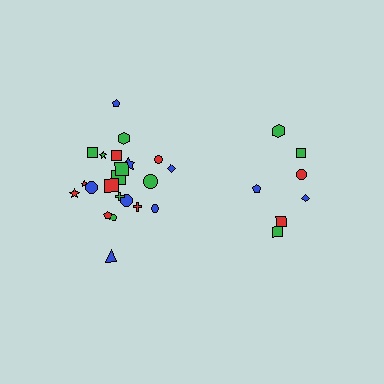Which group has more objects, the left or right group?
The left group.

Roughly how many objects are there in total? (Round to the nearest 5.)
Roughly 30 objects in total.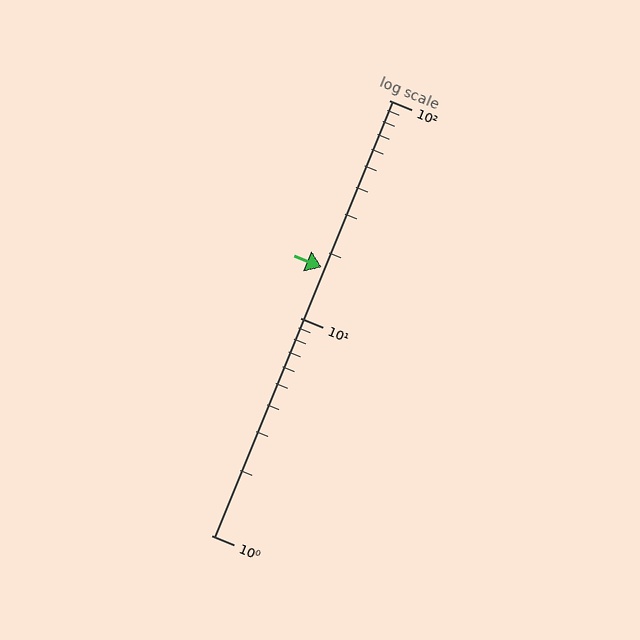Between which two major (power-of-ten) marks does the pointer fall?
The pointer is between 10 and 100.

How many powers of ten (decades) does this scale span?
The scale spans 2 decades, from 1 to 100.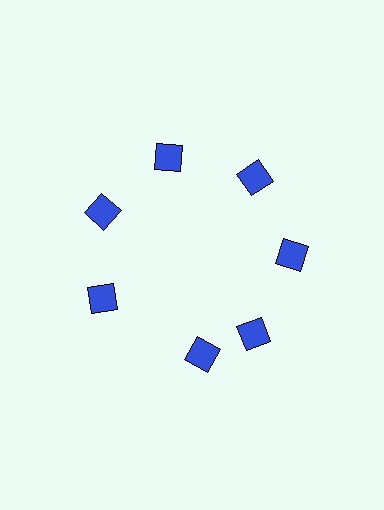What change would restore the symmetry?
The symmetry would be restored by rotating it back into even spacing with its neighbors so that all 7 diamonds sit at equal angles and equal distance from the center.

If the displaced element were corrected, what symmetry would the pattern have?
It would have 7-fold rotational symmetry — the pattern would map onto itself every 51 degrees.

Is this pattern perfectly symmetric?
No. The 7 blue diamonds are arranged in a ring, but one element near the 6 o'clock position is rotated out of alignment along the ring, breaking the 7-fold rotational symmetry.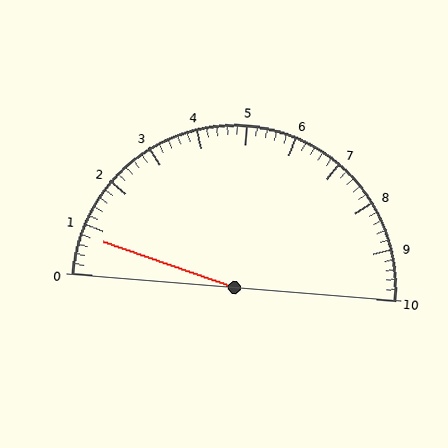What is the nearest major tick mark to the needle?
The nearest major tick mark is 1.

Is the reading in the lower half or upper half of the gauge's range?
The reading is in the lower half of the range (0 to 10).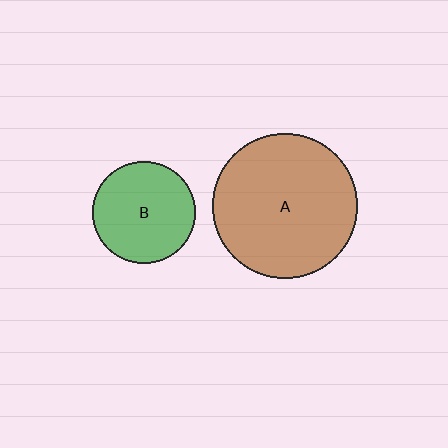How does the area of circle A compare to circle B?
Approximately 2.0 times.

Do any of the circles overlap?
No, none of the circles overlap.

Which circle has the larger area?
Circle A (brown).